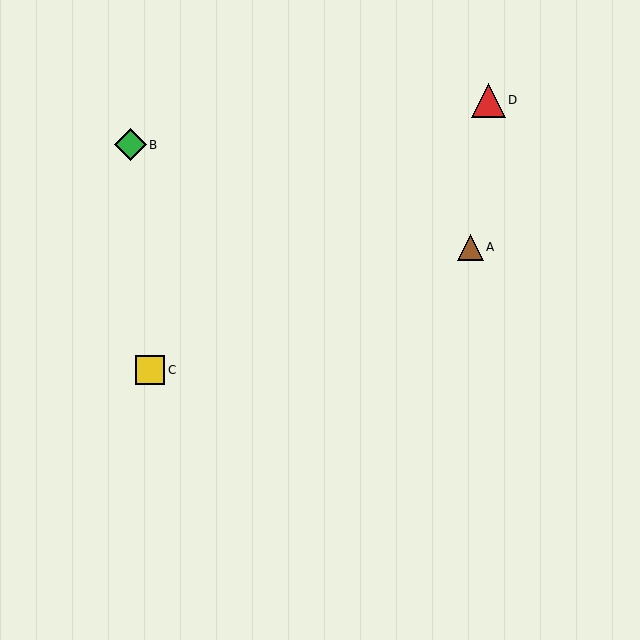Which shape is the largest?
The red triangle (labeled D) is the largest.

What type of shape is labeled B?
Shape B is a green diamond.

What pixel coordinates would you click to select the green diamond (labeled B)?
Click at (131, 145) to select the green diamond B.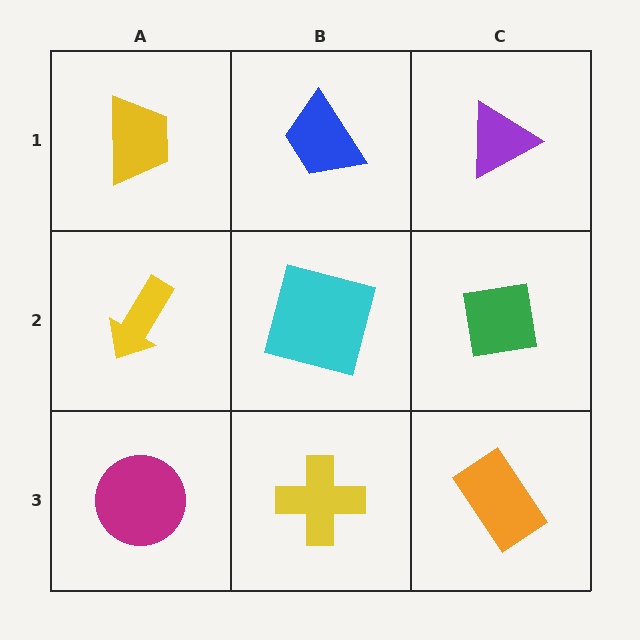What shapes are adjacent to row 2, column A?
A yellow trapezoid (row 1, column A), a magenta circle (row 3, column A), a cyan square (row 2, column B).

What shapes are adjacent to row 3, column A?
A yellow arrow (row 2, column A), a yellow cross (row 3, column B).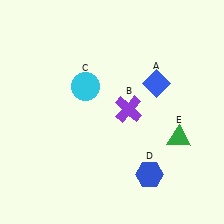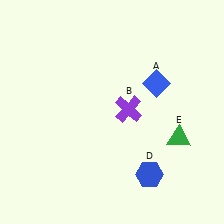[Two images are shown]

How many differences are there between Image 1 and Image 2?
There is 1 difference between the two images.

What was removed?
The cyan circle (C) was removed in Image 2.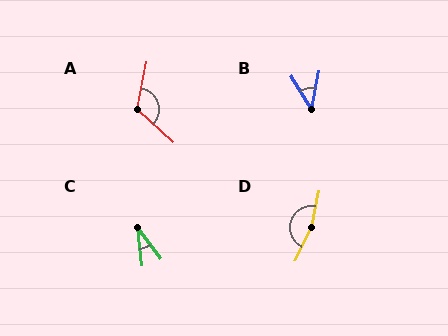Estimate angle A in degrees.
Approximately 122 degrees.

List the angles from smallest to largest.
C (30°), B (42°), A (122°), D (165°).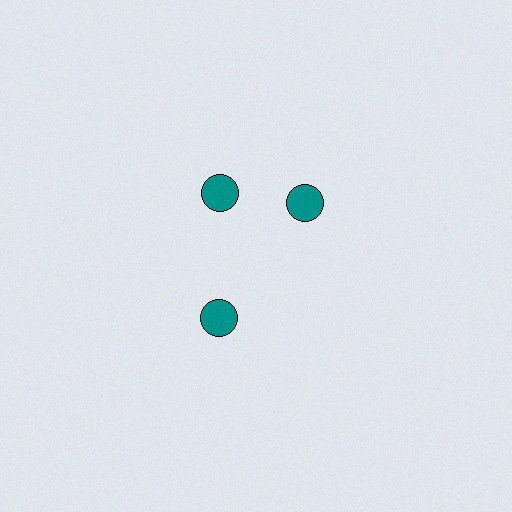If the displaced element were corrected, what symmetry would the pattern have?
It would have 3-fold rotational symmetry — the pattern would map onto itself every 120 degrees.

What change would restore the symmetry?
The symmetry would be restored by rotating it back into even spacing with its neighbors so that all 3 circles sit at equal angles and equal distance from the center.